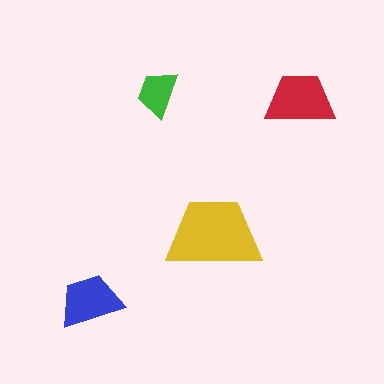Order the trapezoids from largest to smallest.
the yellow one, the red one, the blue one, the green one.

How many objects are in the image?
There are 4 objects in the image.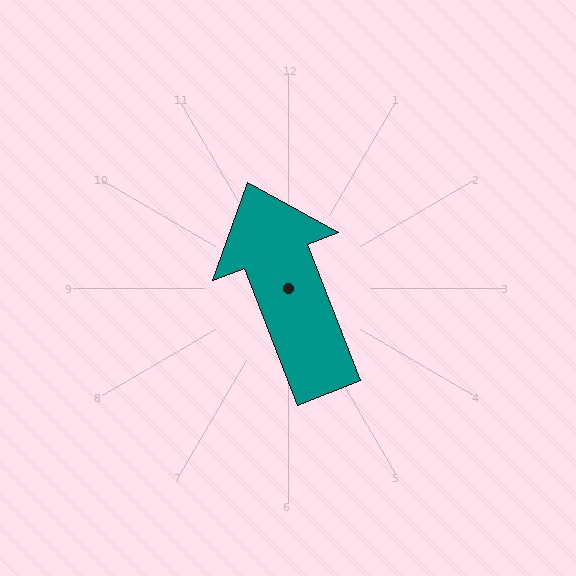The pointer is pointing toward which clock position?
Roughly 11 o'clock.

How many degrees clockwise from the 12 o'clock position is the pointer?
Approximately 339 degrees.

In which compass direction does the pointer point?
North.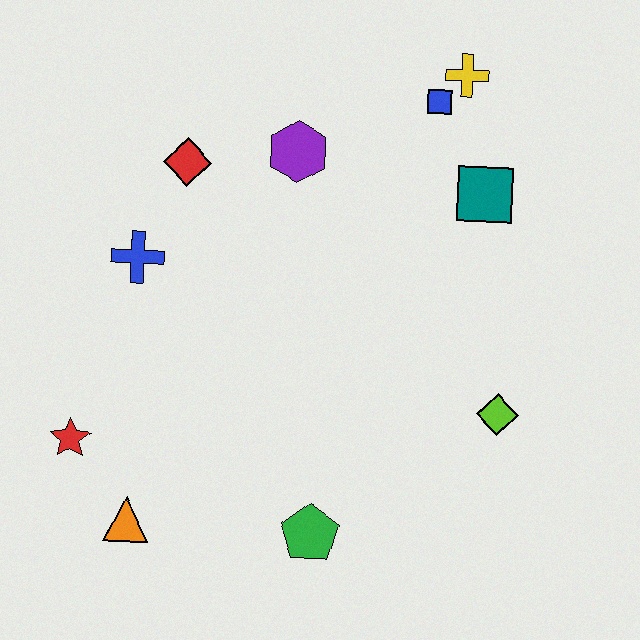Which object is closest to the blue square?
The yellow cross is closest to the blue square.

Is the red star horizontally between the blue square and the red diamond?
No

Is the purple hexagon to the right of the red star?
Yes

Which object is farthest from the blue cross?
The lime diamond is farthest from the blue cross.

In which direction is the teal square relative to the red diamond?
The teal square is to the right of the red diamond.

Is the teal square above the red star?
Yes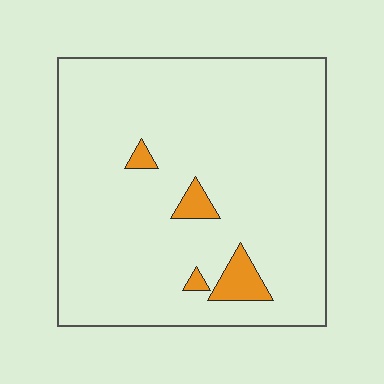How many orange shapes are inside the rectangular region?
4.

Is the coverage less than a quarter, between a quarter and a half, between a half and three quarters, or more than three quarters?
Less than a quarter.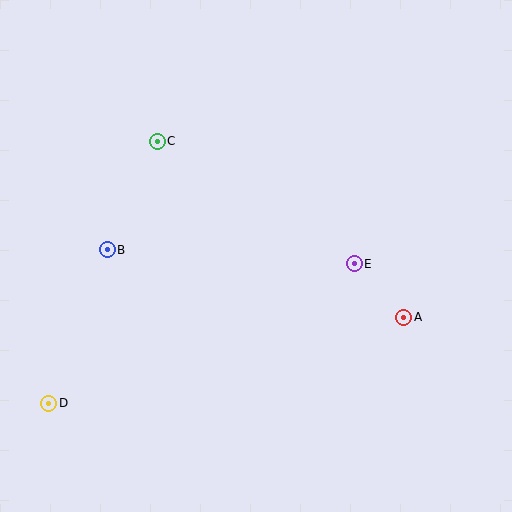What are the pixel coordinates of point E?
Point E is at (354, 264).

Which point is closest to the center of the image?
Point E at (354, 264) is closest to the center.